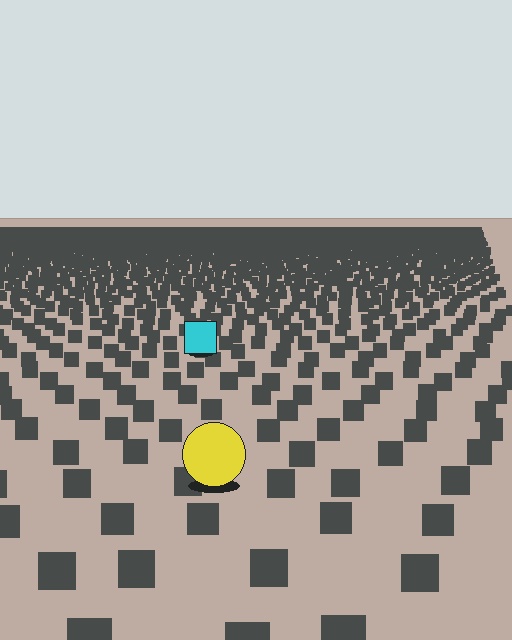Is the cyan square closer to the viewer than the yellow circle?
No. The yellow circle is closer — you can tell from the texture gradient: the ground texture is coarser near it.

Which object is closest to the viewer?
The yellow circle is closest. The texture marks near it are larger and more spread out.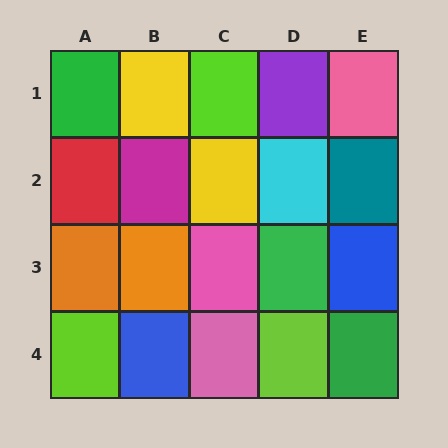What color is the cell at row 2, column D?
Cyan.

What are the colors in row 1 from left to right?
Green, yellow, lime, purple, pink.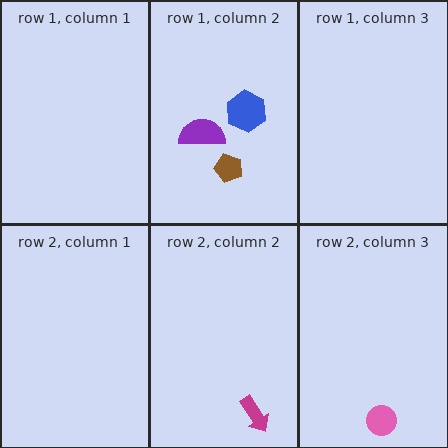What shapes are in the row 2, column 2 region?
The magenta arrow.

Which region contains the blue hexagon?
The row 1, column 2 region.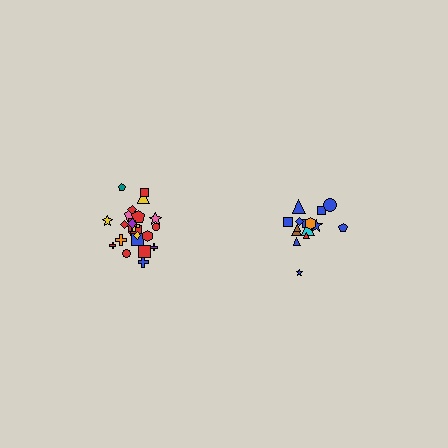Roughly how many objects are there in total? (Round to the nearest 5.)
Roughly 40 objects in total.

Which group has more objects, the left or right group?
The left group.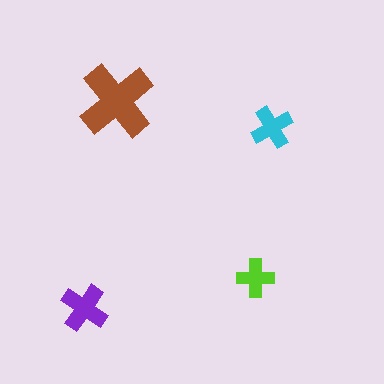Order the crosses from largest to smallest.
the brown one, the purple one, the cyan one, the lime one.